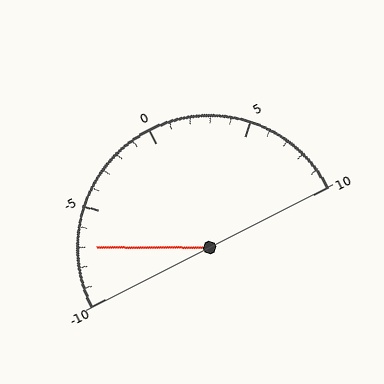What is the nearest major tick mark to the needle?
The nearest major tick mark is -5.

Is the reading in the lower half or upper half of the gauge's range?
The reading is in the lower half of the range (-10 to 10).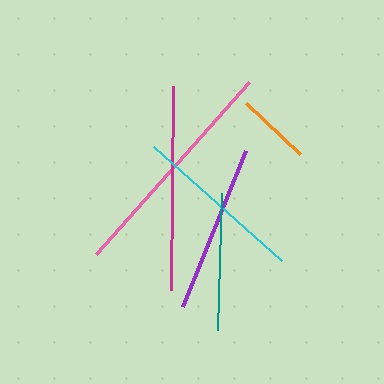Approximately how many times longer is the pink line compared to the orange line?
The pink line is approximately 3.1 times the length of the orange line.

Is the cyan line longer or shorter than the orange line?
The cyan line is longer than the orange line.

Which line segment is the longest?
The pink line is the longest at approximately 231 pixels.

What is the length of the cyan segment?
The cyan segment is approximately 172 pixels long.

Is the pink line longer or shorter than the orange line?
The pink line is longer than the orange line.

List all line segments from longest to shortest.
From longest to shortest: pink, magenta, cyan, purple, teal, orange.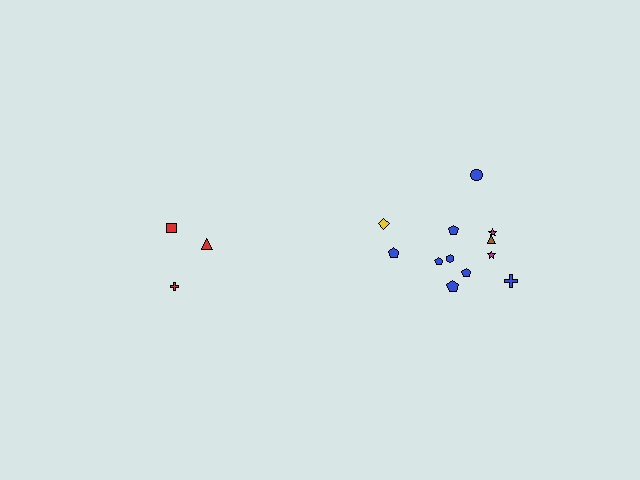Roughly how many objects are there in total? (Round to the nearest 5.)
Roughly 15 objects in total.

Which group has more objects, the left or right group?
The right group.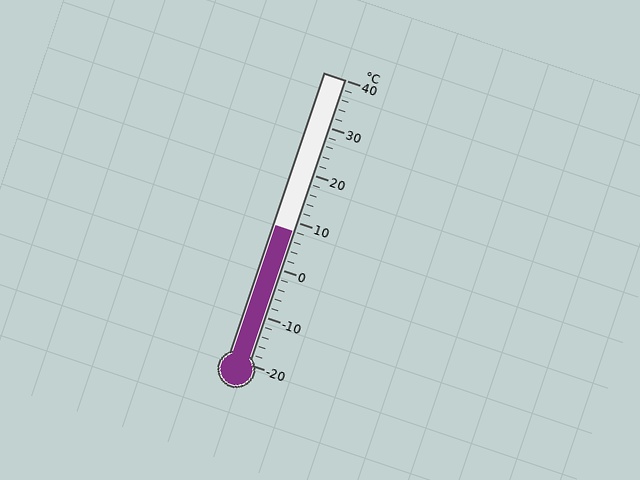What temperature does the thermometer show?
The thermometer shows approximately 8°C.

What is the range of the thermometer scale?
The thermometer scale ranges from -20°C to 40°C.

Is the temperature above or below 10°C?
The temperature is below 10°C.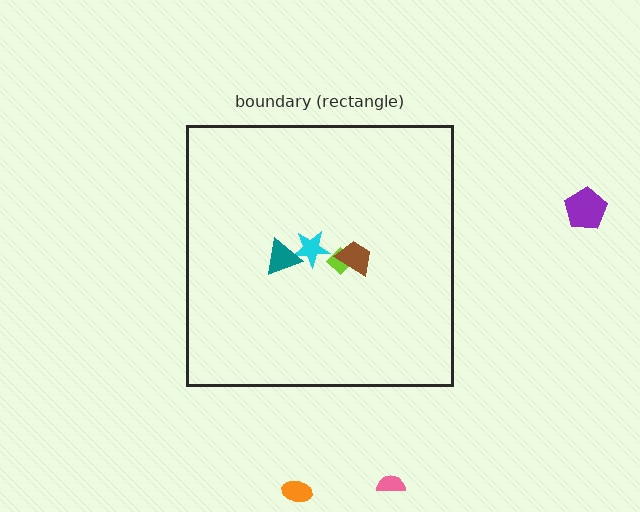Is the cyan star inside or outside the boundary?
Inside.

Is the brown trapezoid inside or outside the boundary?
Inside.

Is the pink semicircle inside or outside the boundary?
Outside.